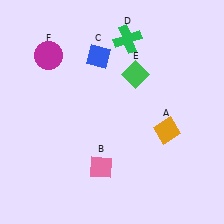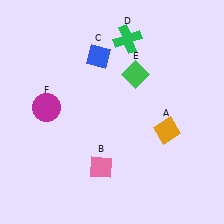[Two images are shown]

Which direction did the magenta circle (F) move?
The magenta circle (F) moved down.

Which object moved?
The magenta circle (F) moved down.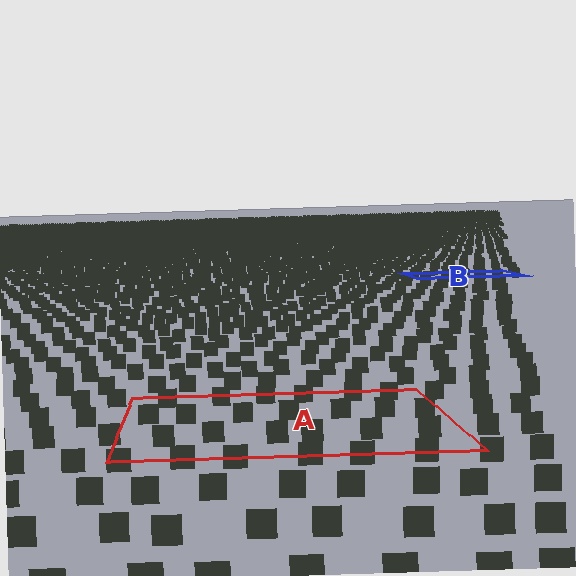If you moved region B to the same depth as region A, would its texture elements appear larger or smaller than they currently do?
They would appear larger. At a closer depth, the same texture elements are projected at a bigger on-screen size.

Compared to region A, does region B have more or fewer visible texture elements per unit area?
Region B has more texture elements per unit area — they are packed more densely because it is farther away.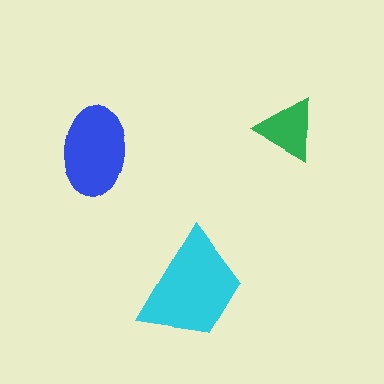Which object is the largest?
The cyan trapezoid.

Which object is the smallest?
The green triangle.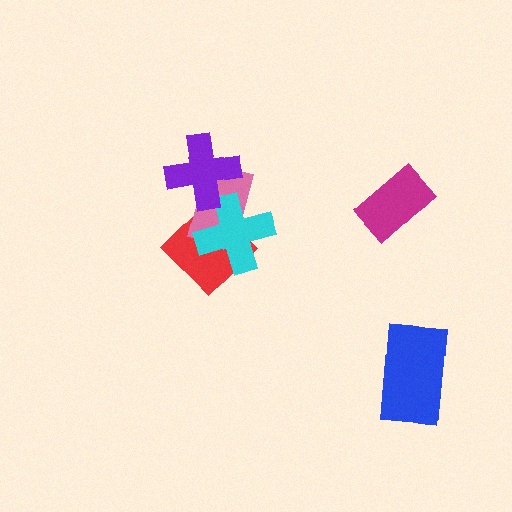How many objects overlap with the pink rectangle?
3 objects overlap with the pink rectangle.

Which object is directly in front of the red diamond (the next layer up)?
The pink rectangle is directly in front of the red diamond.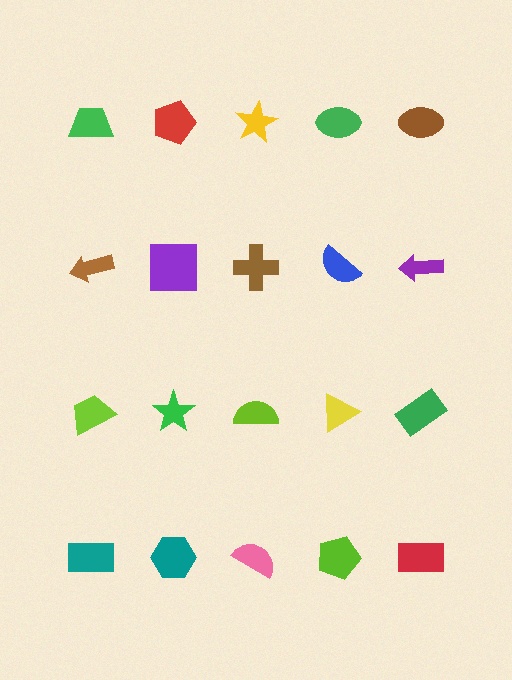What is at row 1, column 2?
A red pentagon.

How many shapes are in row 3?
5 shapes.